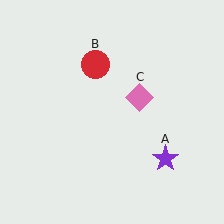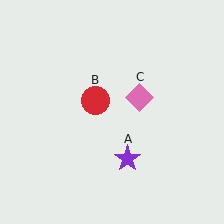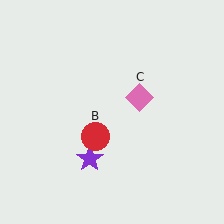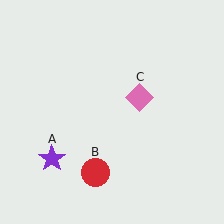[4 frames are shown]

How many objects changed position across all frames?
2 objects changed position: purple star (object A), red circle (object B).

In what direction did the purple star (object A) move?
The purple star (object A) moved left.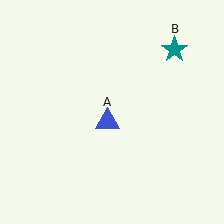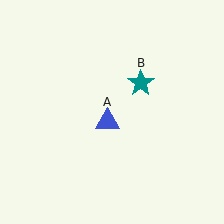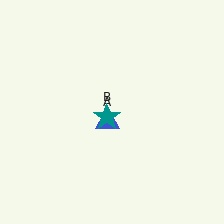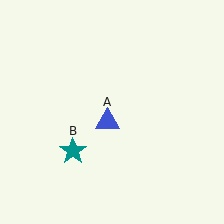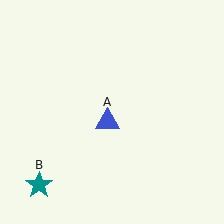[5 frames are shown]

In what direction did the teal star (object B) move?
The teal star (object B) moved down and to the left.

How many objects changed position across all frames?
1 object changed position: teal star (object B).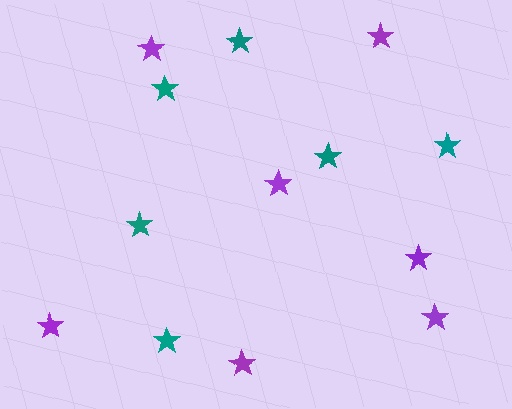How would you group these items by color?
There are 2 groups: one group of purple stars (7) and one group of teal stars (6).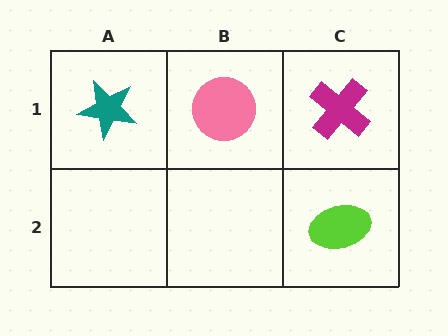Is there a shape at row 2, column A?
No, that cell is empty.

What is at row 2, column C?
A lime ellipse.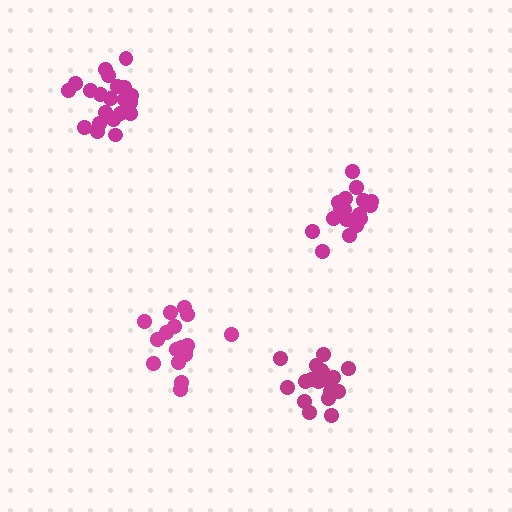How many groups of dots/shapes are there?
There are 4 groups.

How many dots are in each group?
Group 1: 21 dots, Group 2: 19 dots, Group 3: 21 dots, Group 4: 18 dots (79 total).